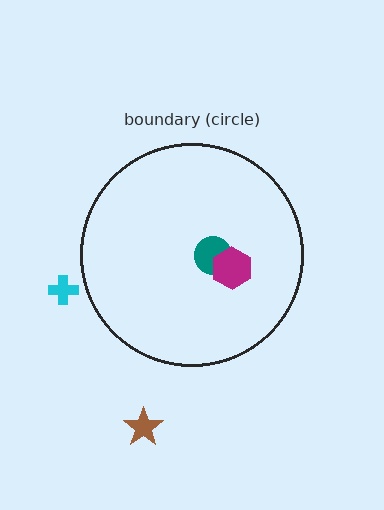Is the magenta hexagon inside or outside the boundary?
Inside.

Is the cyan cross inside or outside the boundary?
Outside.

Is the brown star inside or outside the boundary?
Outside.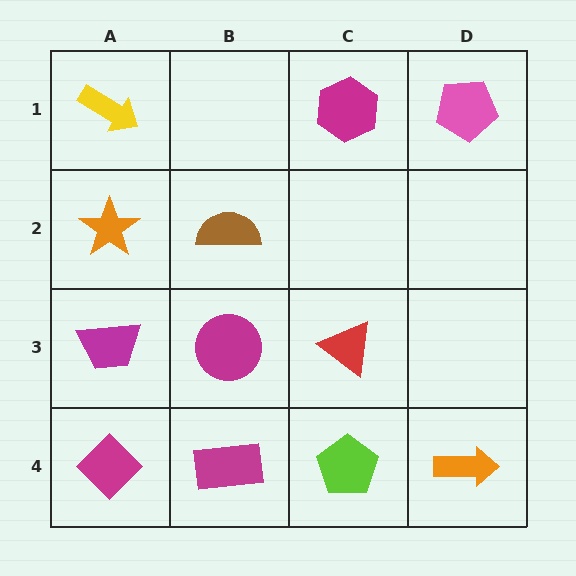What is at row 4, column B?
A magenta rectangle.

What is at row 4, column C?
A lime pentagon.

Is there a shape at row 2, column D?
No, that cell is empty.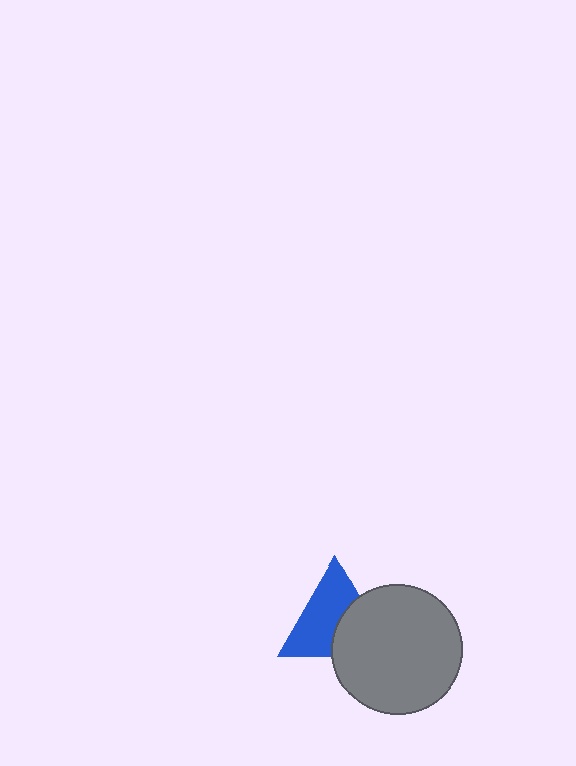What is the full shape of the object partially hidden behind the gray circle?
The partially hidden object is a blue triangle.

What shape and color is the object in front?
The object in front is a gray circle.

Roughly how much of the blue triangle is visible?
About half of it is visible (roughly 62%).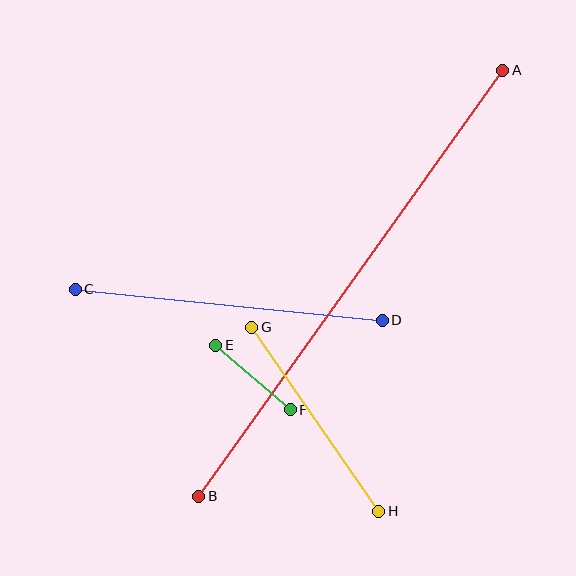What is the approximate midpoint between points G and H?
The midpoint is at approximately (315, 419) pixels.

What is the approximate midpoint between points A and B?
The midpoint is at approximately (351, 283) pixels.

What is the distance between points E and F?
The distance is approximately 99 pixels.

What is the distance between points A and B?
The distance is approximately 523 pixels.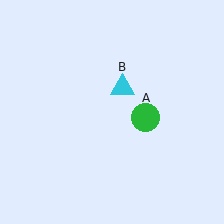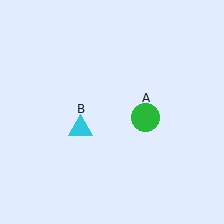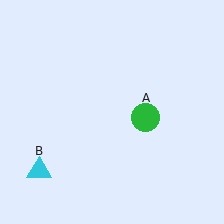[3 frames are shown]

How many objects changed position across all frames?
1 object changed position: cyan triangle (object B).